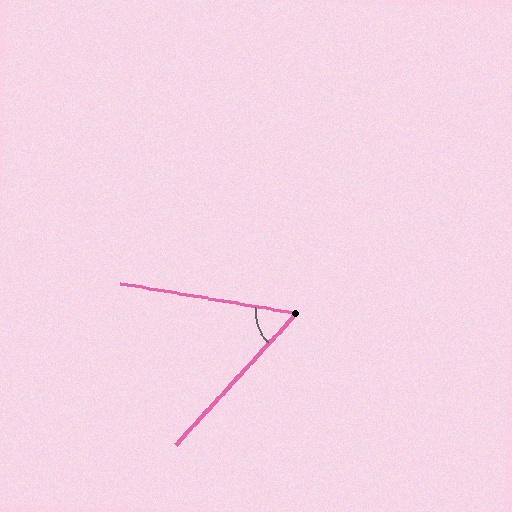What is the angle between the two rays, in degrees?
Approximately 57 degrees.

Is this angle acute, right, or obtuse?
It is acute.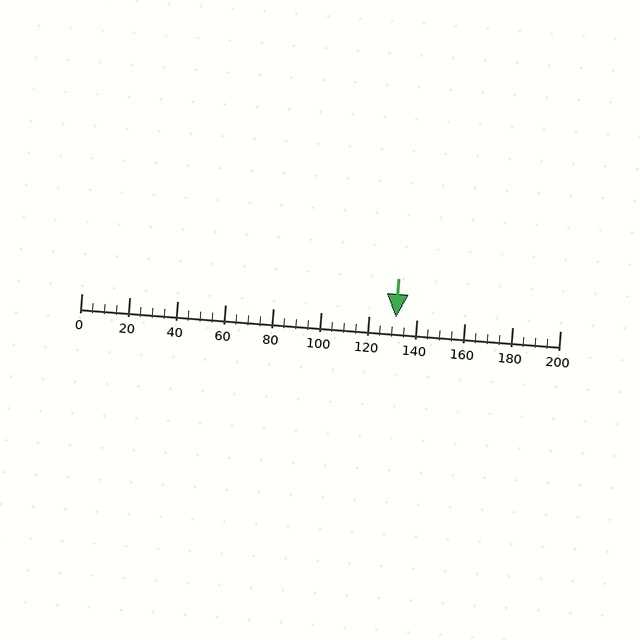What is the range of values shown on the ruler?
The ruler shows values from 0 to 200.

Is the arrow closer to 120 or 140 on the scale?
The arrow is closer to 140.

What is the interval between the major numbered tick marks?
The major tick marks are spaced 20 units apart.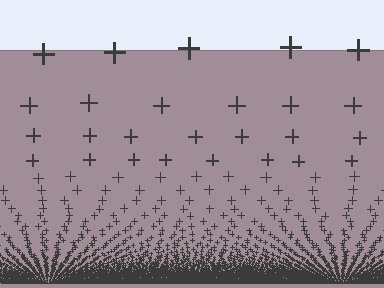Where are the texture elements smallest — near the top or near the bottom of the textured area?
Near the bottom.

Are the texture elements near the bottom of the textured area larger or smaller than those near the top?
Smaller. The gradient is inverted — elements near the bottom are smaller and denser.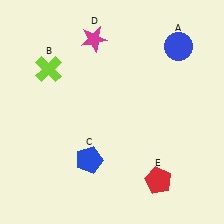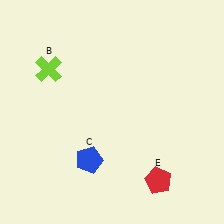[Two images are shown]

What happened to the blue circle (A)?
The blue circle (A) was removed in Image 2. It was in the top-right area of Image 1.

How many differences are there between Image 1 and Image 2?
There are 2 differences between the two images.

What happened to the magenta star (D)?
The magenta star (D) was removed in Image 2. It was in the top-left area of Image 1.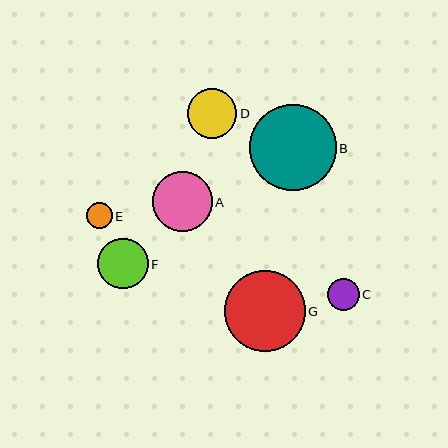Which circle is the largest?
Circle B is the largest with a size of approximately 87 pixels.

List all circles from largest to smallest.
From largest to smallest: B, G, A, F, D, C, E.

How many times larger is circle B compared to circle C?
Circle B is approximately 2.7 times the size of circle C.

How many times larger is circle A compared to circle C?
Circle A is approximately 1.9 times the size of circle C.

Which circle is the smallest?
Circle E is the smallest with a size of approximately 26 pixels.